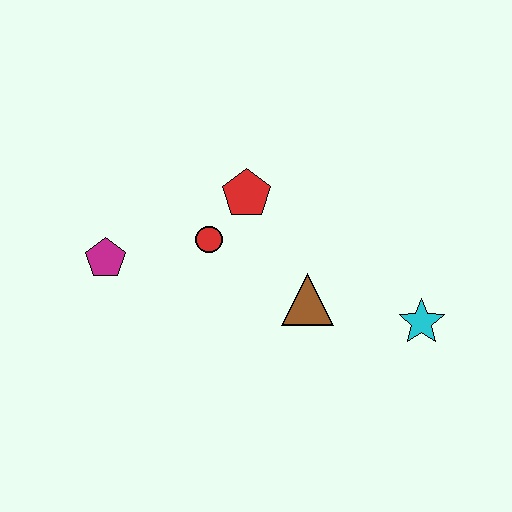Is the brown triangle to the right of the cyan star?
No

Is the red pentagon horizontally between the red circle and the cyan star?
Yes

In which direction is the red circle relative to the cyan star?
The red circle is to the left of the cyan star.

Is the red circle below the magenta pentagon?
No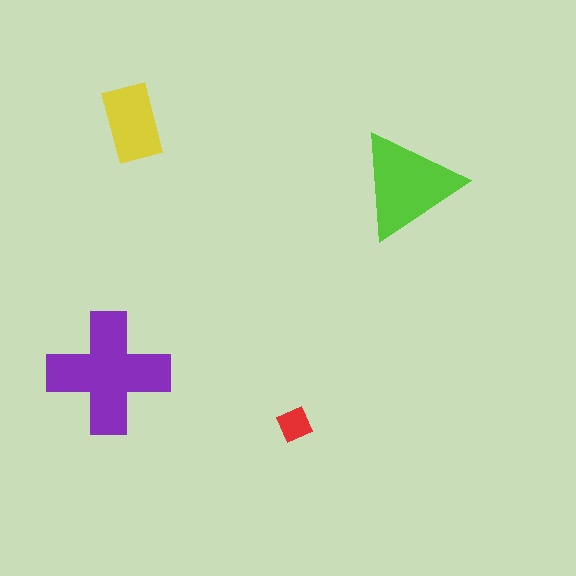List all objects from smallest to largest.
The red square, the yellow rectangle, the lime triangle, the purple cross.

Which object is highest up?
The yellow rectangle is topmost.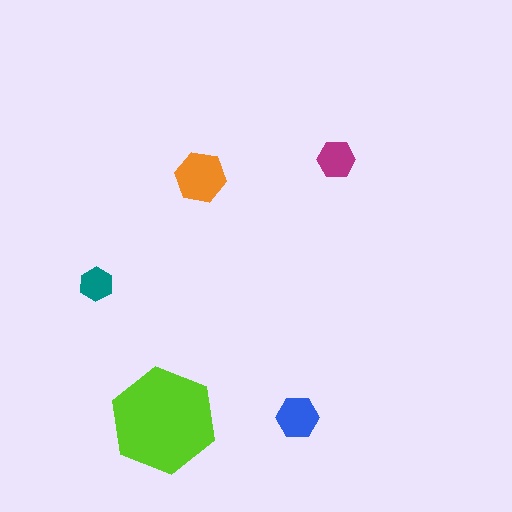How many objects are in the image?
There are 5 objects in the image.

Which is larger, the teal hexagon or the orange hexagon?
The orange one.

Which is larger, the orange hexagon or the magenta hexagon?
The orange one.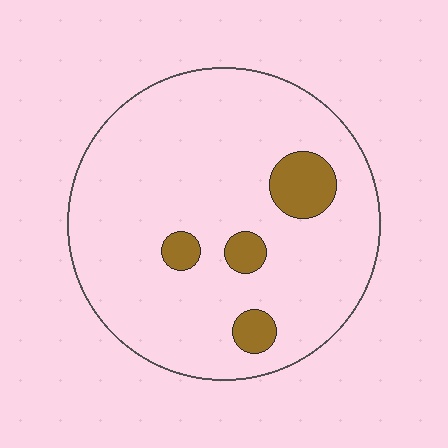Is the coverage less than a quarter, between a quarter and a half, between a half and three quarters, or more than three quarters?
Less than a quarter.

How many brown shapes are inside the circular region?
4.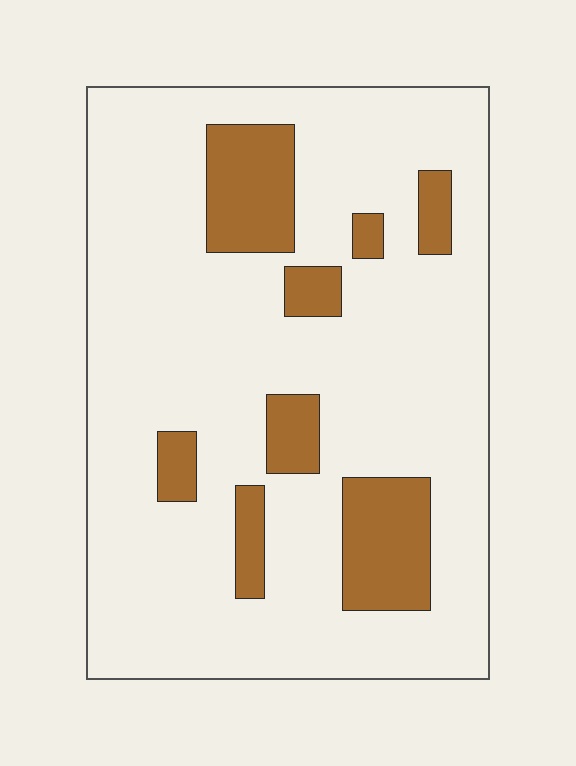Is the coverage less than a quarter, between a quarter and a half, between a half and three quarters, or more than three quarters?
Less than a quarter.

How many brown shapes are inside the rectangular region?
8.